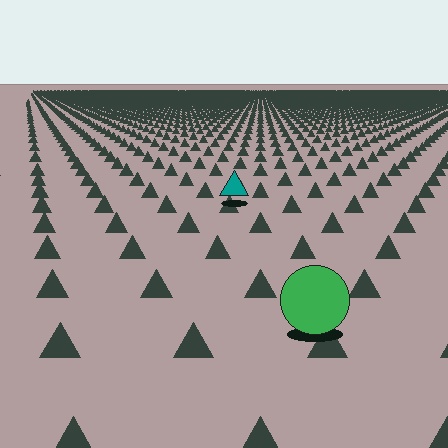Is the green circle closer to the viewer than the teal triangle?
Yes. The green circle is closer — you can tell from the texture gradient: the ground texture is coarser near it.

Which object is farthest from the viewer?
The teal triangle is farthest from the viewer. It appears smaller and the ground texture around it is denser.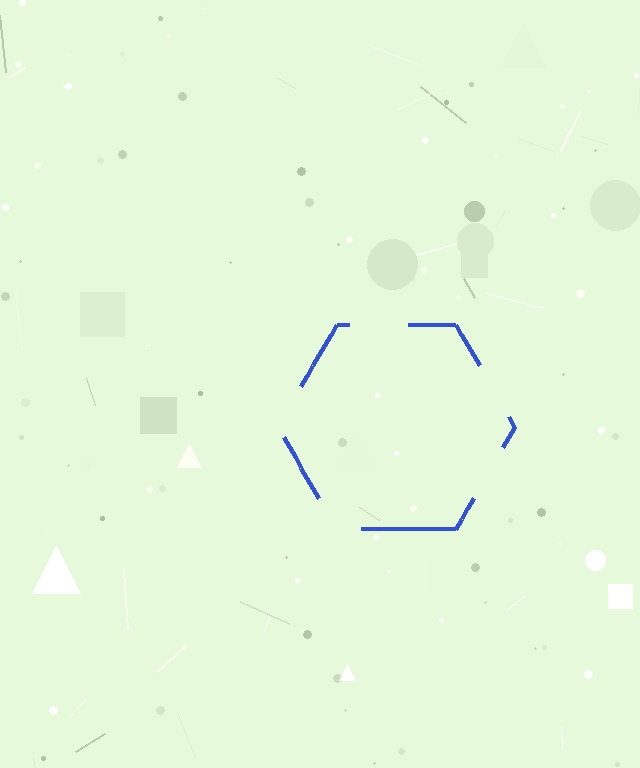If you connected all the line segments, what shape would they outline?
They would outline a hexagon.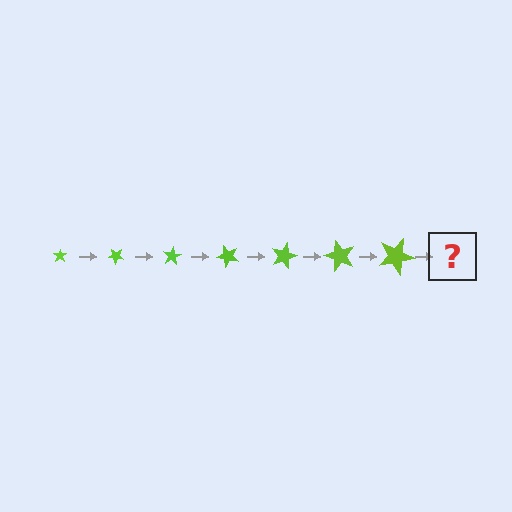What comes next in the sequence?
The next element should be a star, larger than the previous one and rotated 280 degrees from the start.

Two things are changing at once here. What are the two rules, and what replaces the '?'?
The two rules are that the star grows larger each step and it rotates 40 degrees each step. The '?' should be a star, larger than the previous one and rotated 280 degrees from the start.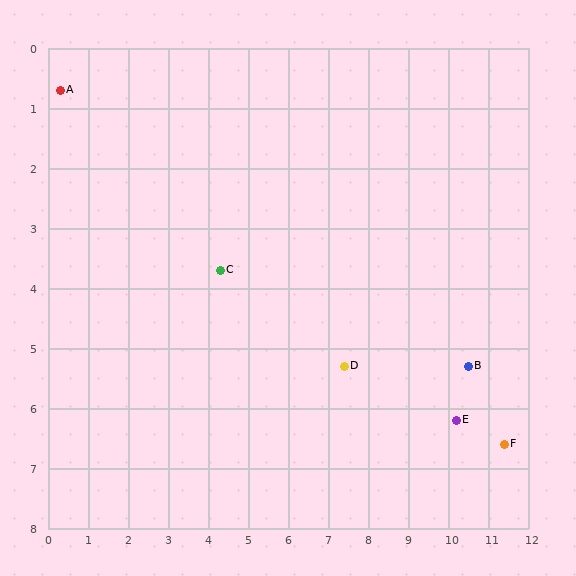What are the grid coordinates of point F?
Point F is at approximately (11.4, 6.6).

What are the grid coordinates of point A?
Point A is at approximately (0.3, 0.7).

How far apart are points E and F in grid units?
Points E and F are about 1.3 grid units apart.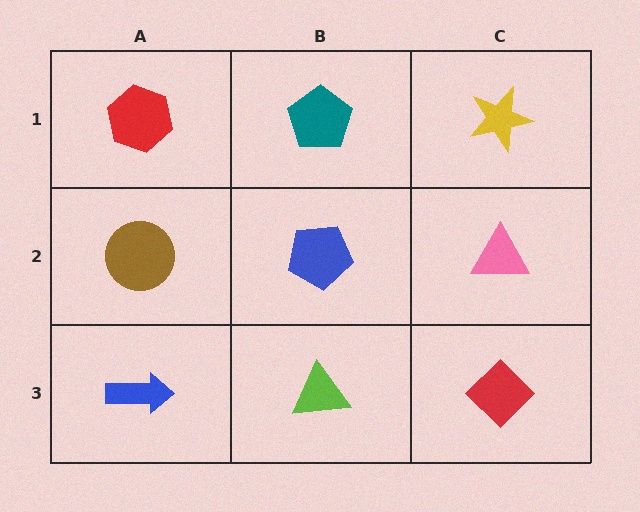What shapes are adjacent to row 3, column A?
A brown circle (row 2, column A), a lime triangle (row 3, column B).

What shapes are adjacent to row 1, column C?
A pink triangle (row 2, column C), a teal pentagon (row 1, column B).